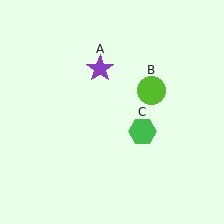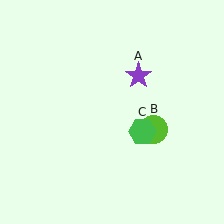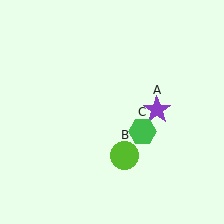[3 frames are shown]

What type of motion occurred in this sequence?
The purple star (object A), lime circle (object B) rotated clockwise around the center of the scene.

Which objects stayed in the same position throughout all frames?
Green hexagon (object C) remained stationary.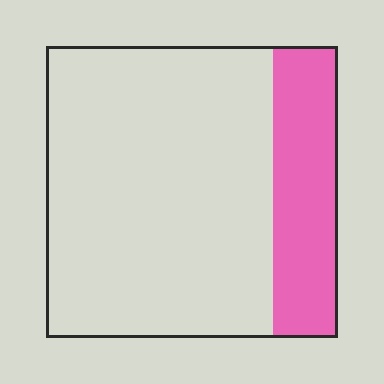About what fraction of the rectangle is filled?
About one fifth (1/5).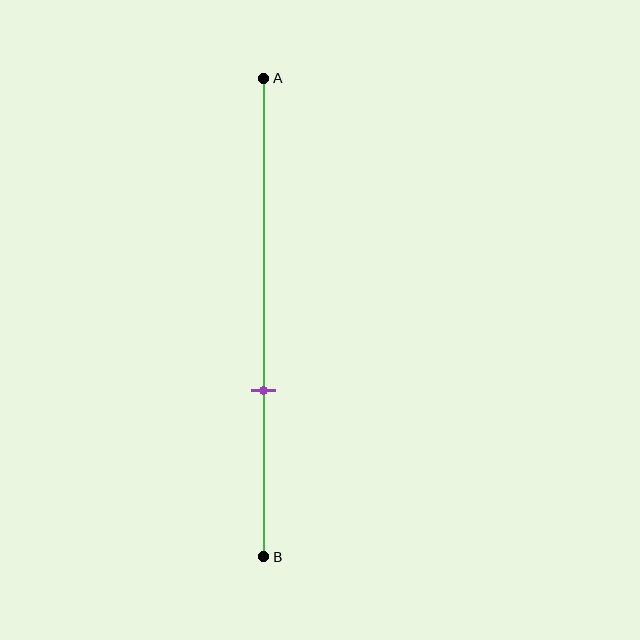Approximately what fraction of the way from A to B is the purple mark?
The purple mark is approximately 65% of the way from A to B.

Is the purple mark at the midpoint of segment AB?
No, the mark is at about 65% from A, not at the 50% midpoint.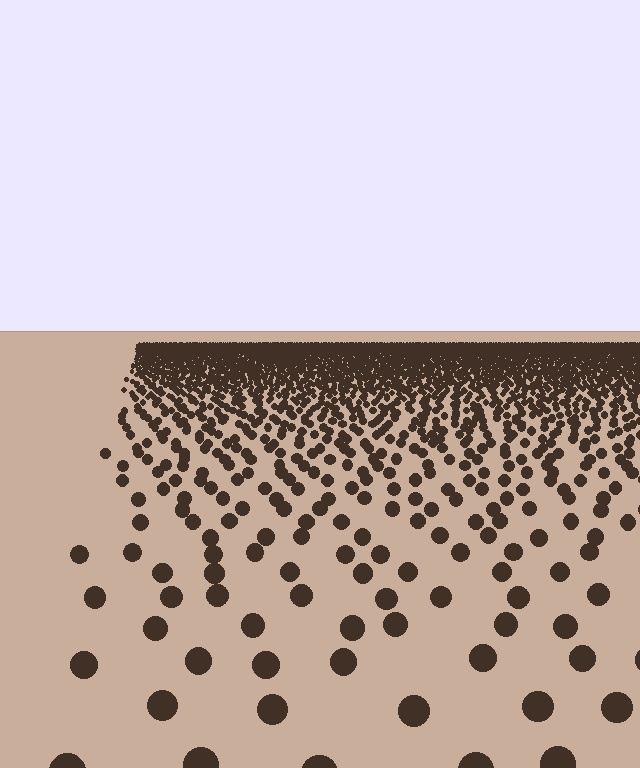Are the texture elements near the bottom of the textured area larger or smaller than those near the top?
Larger. Near the bottom, elements are closer to the viewer and appear at a bigger on-screen size.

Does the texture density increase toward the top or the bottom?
Density increases toward the top.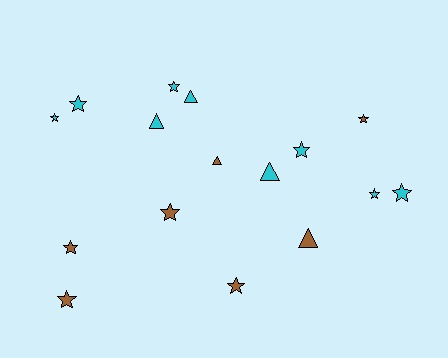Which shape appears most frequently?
Star, with 11 objects.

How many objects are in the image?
There are 16 objects.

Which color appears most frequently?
Cyan, with 9 objects.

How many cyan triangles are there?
There are 3 cyan triangles.